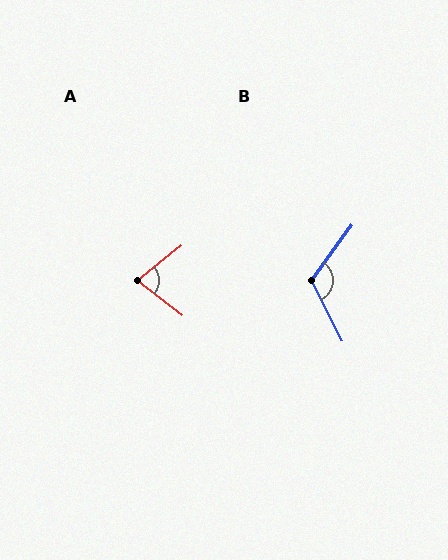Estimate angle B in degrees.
Approximately 117 degrees.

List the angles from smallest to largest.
A (76°), B (117°).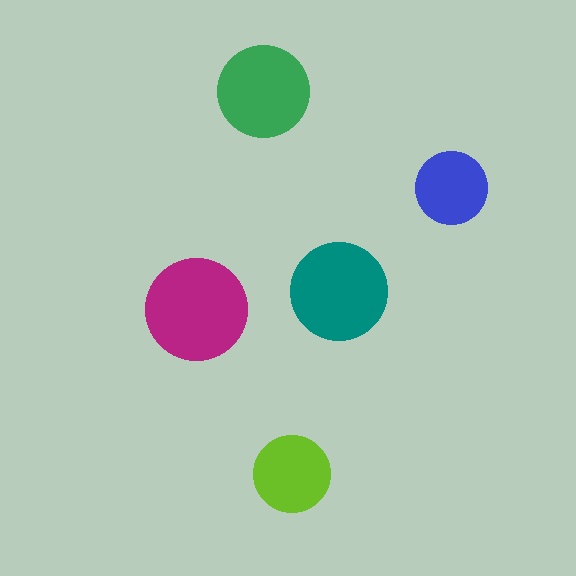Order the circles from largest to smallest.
the magenta one, the teal one, the green one, the lime one, the blue one.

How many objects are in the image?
There are 5 objects in the image.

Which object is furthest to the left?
The magenta circle is leftmost.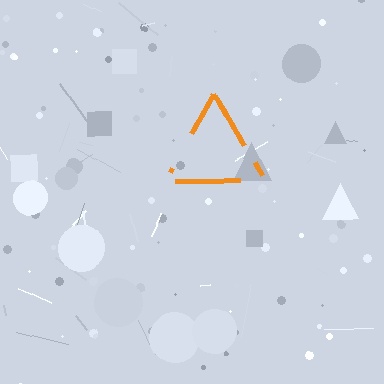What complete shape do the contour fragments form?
The contour fragments form a triangle.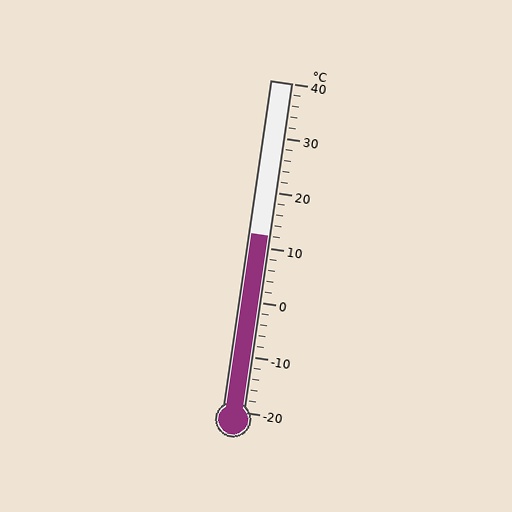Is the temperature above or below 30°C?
The temperature is below 30°C.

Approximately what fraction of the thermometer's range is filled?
The thermometer is filled to approximately 55% of its range.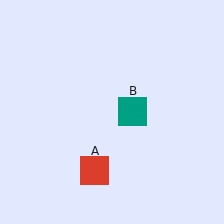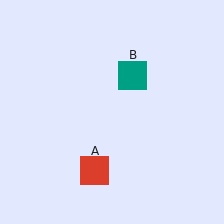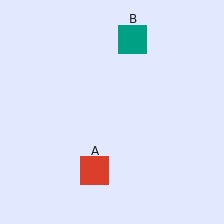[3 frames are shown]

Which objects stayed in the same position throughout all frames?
Red square (object A) remained stationary.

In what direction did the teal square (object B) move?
The teal square (object B) moved up.